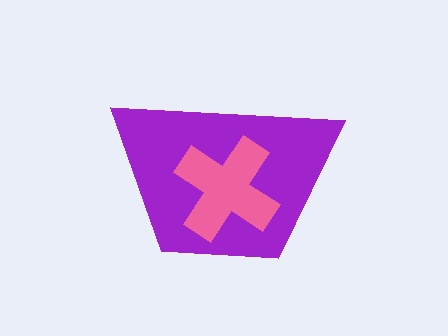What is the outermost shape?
The purple trapezoid.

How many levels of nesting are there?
2.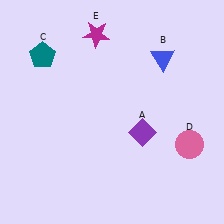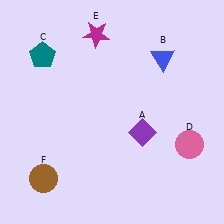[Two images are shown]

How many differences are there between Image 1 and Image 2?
There is 1 difference between the two images.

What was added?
A brown circle (F) was added in Image 2.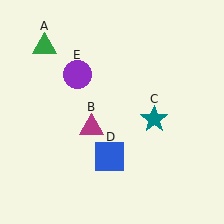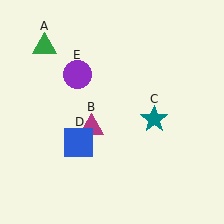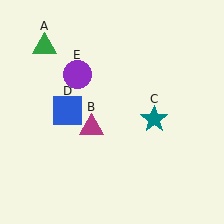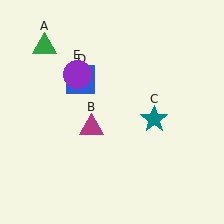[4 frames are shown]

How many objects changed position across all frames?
1 object changed position: blue square (object D).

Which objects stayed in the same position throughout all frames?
Green triangle (object A) and magenta triangle (object B) and teal star (object C) and purple circle (object E) remained stationary.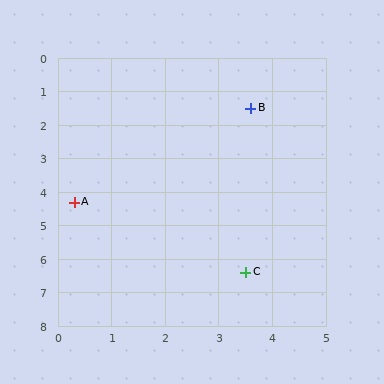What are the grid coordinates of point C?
Point C is at approximately (3.5, 6.4).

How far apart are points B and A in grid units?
Points B and A are about 4.3 grid units apart.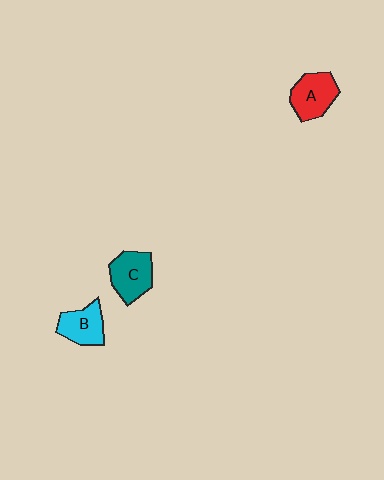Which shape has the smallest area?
Shape B (cyan).